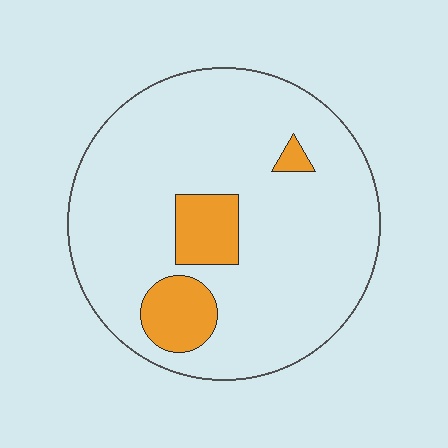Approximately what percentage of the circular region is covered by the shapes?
Approximately 15%.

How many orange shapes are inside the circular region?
3.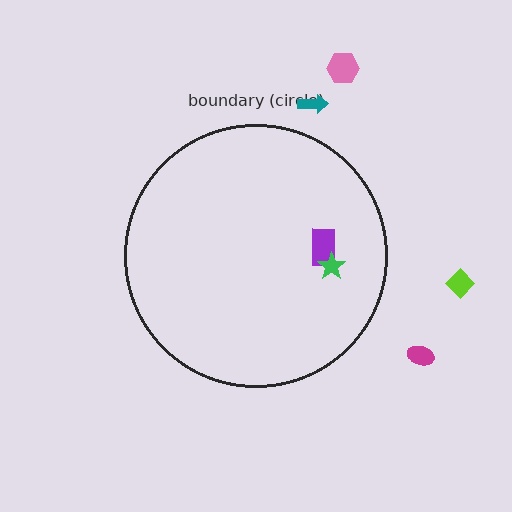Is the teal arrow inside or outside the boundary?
Outside.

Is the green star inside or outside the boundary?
Inside.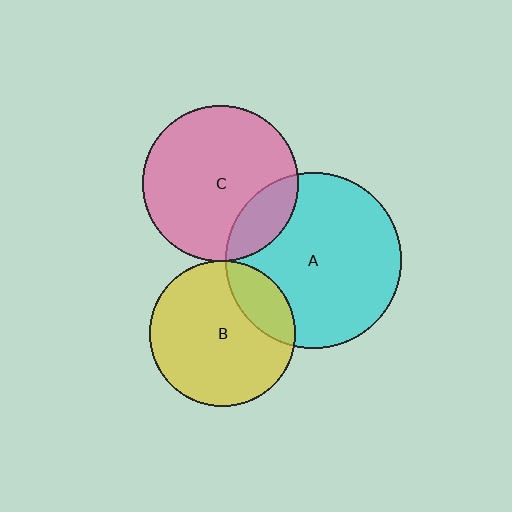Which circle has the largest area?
Circle A (cyan).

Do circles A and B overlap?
Yes.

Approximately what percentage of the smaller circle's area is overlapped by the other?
Approximately 20%.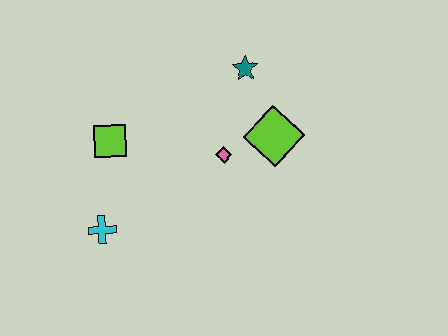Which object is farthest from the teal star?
The cyan cross is farthest from the teal star.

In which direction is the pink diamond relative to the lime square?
The pink diamond is to the right of the lime square.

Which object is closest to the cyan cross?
The lime square is closest to the cyan cross.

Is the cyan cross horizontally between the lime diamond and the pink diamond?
No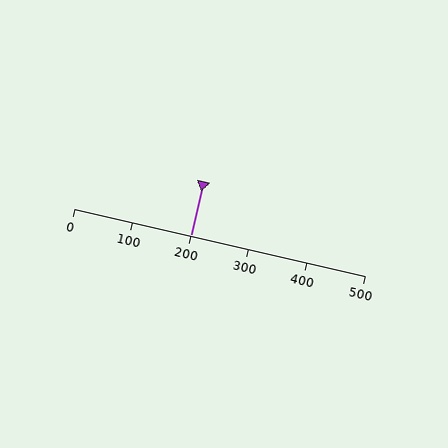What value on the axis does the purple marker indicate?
The marker indicates approximately 200.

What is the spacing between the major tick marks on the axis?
The major ticks are spaced 100 apart.